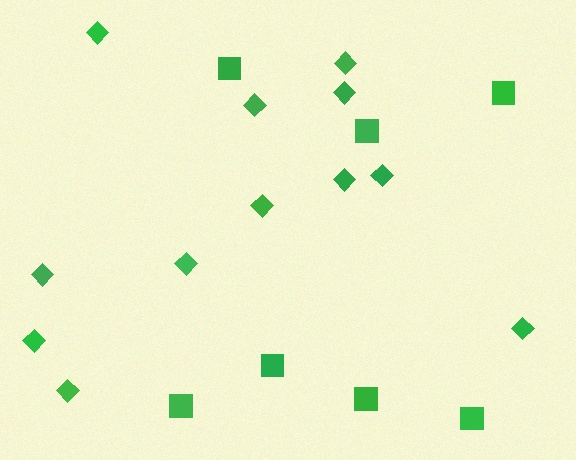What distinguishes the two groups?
There are 2 groups: one group of squares (7) and one group of diamonds (12).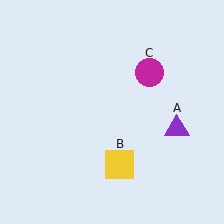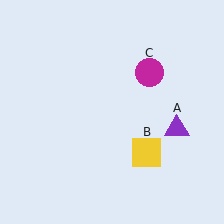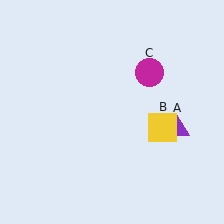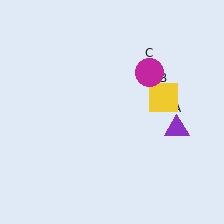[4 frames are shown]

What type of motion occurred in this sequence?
The yellow square (object B) rotated counterclockwise around the center of the scene.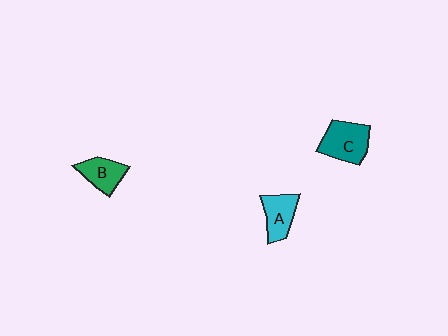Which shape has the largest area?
Shape C (teal).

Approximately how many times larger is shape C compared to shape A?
Approximately 1.3 times.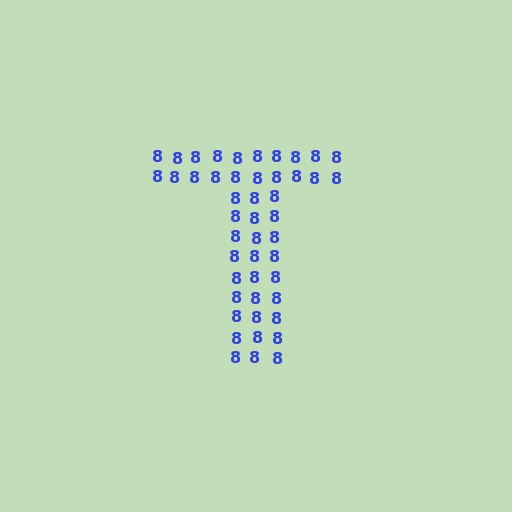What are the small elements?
The small elements are digit 8's.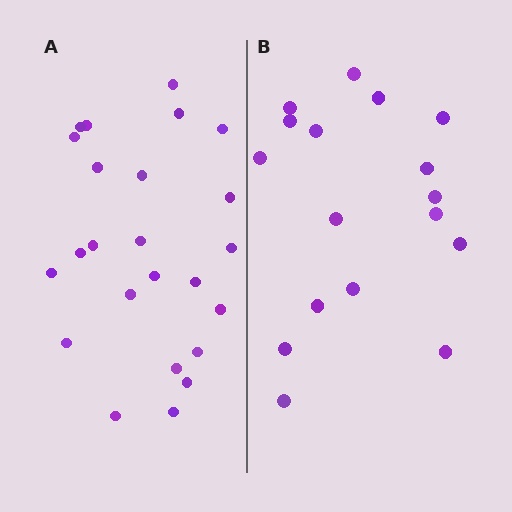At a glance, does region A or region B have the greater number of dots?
Region A (the left region) has more dots.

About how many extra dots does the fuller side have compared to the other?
Region A has roughly 8 or so more dots than region B.